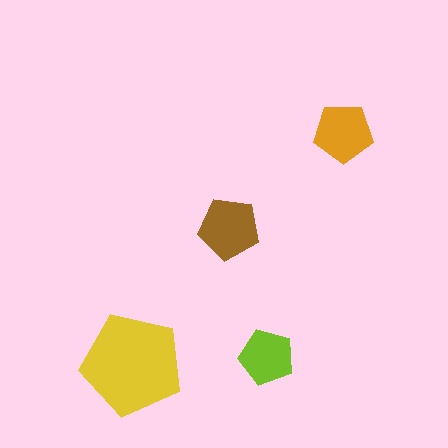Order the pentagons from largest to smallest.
the yellow one, the brown one, the orange one, the lime one.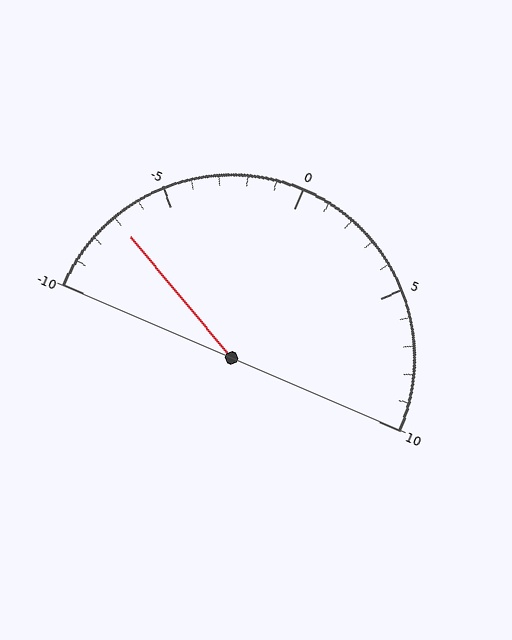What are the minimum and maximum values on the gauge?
The gauge ranges from -10 to 10.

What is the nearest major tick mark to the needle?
The nearest major tick mark is -5.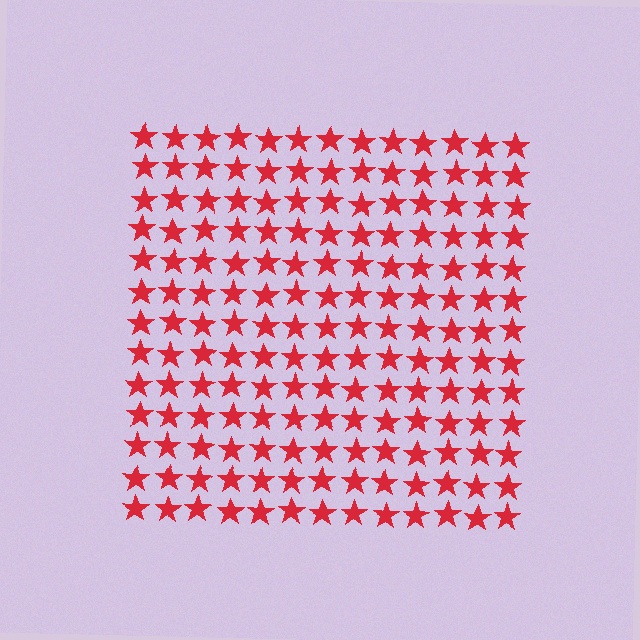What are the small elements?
The small elements are stars.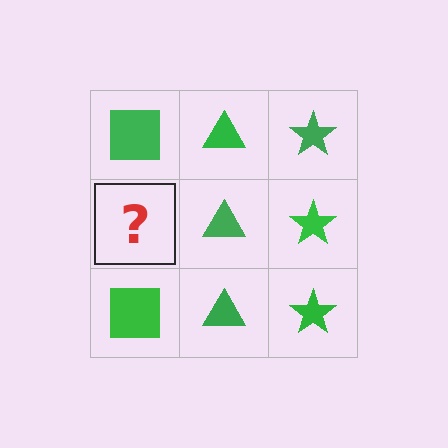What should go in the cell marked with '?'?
The missing cell should contain a green square.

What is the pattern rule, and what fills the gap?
The rule is that each column has a consistent shape. The gap should be filled with a green square.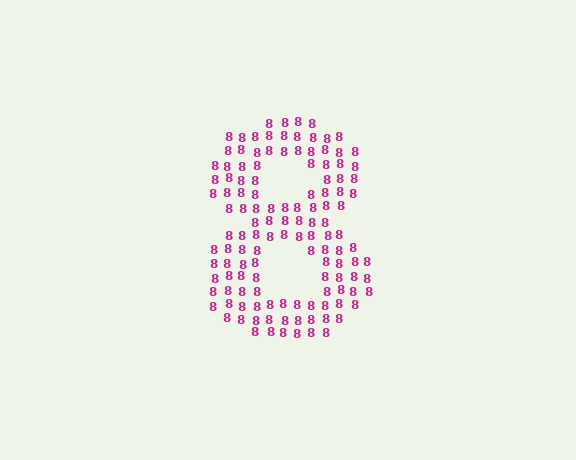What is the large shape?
The large shape is the digit 8.